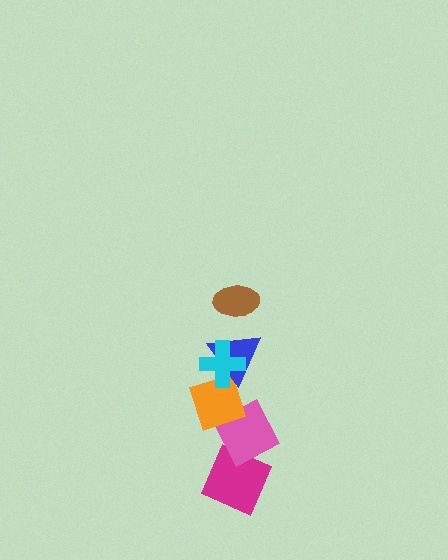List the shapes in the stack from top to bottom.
From top to bottom: the brown ellipse, the cyan cross, the blue triangle, the orange diamond, the pink diamond, the magenta diamond.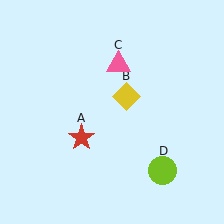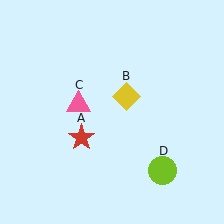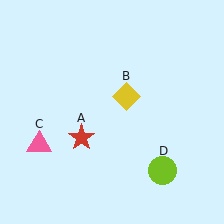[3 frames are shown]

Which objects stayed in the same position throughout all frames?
Red star (object A) and yellow diamond (object B) and lime circle (object D) remained stationary.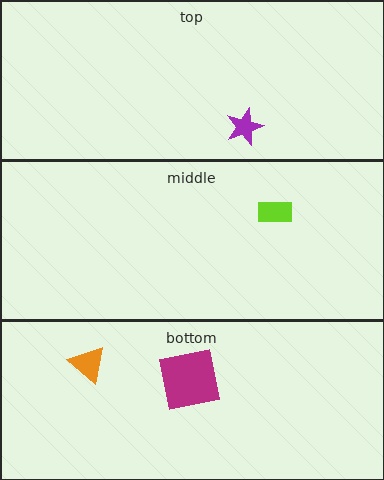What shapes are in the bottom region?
The magenta square, the orange triangle.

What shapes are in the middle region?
The lime rectangle.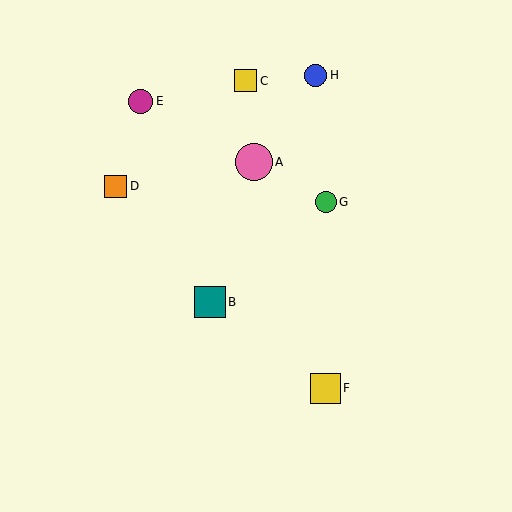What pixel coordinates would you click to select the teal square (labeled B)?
Click at (210, 302) to select the teal square B.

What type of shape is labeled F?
Shape F is a yellow square.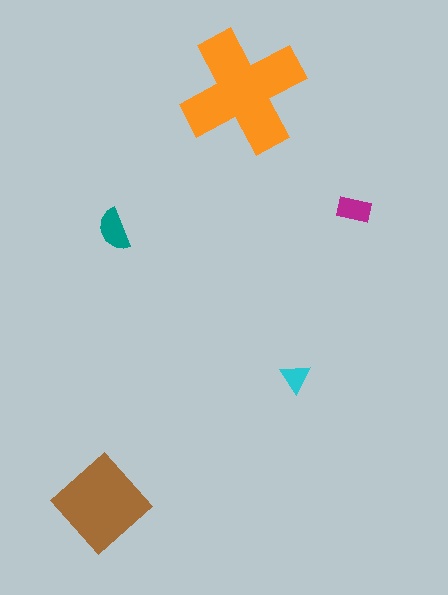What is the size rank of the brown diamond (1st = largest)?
2nd.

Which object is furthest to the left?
The brown diamond is leftmost.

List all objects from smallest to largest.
The cyan triangle, the magenta rectangle, the teal semicircle, the brown diamond, the orange cross.